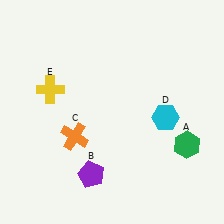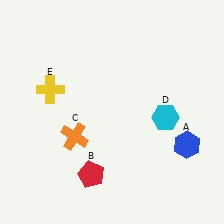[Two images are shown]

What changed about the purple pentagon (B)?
In Image 1, B is purple. In Image 2, it changed to red.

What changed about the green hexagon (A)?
In Image 1, A is green. In Image 2, it changed to blue.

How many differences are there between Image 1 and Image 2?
There are 2 differences between the two images.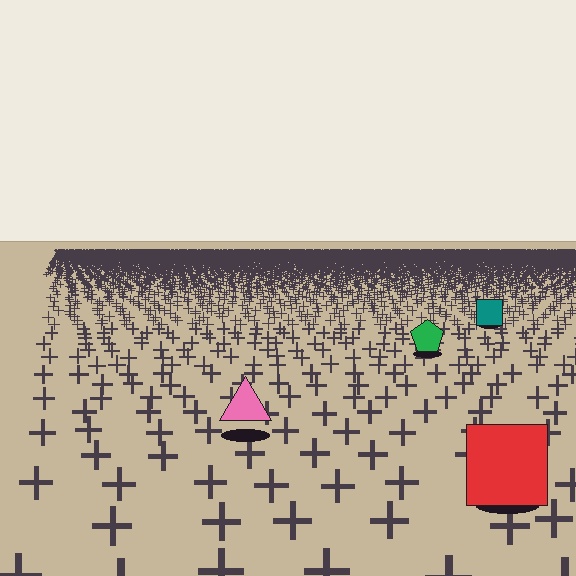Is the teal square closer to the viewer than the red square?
No. The red square is closer — you can tell from the texture gradient: the ground texture is coarser near it.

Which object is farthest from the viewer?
The teal square is farthest from the viewer. It appears smaller and the ground texture around it is denser.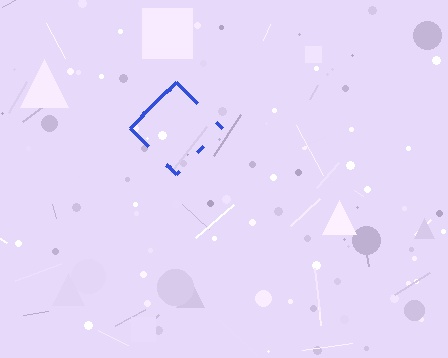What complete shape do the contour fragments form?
The contour fragments form a diamond.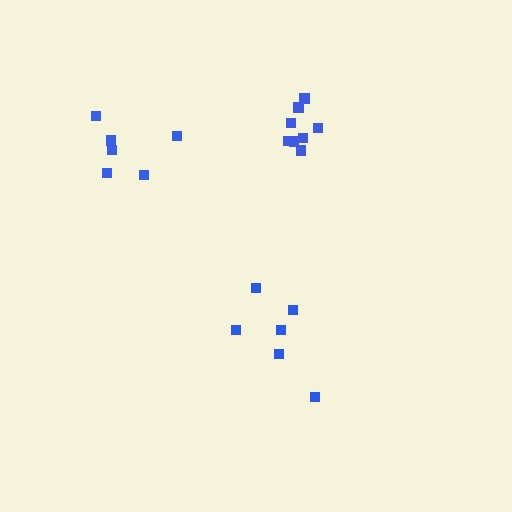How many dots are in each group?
Group 1: 6 dots, Group 2: 6 dots, Group 3: 8 dots (20 total).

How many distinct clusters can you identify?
There are 3 distinct clusters.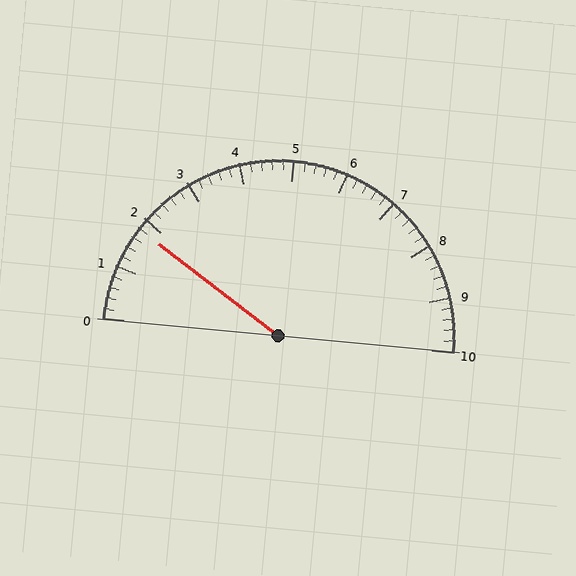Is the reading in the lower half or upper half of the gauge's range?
The reading is in the lower half of the range (0 to 10).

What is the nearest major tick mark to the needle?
The nearest major tick mark is 2.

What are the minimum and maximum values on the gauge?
The gauge ranges from 0 to 10.